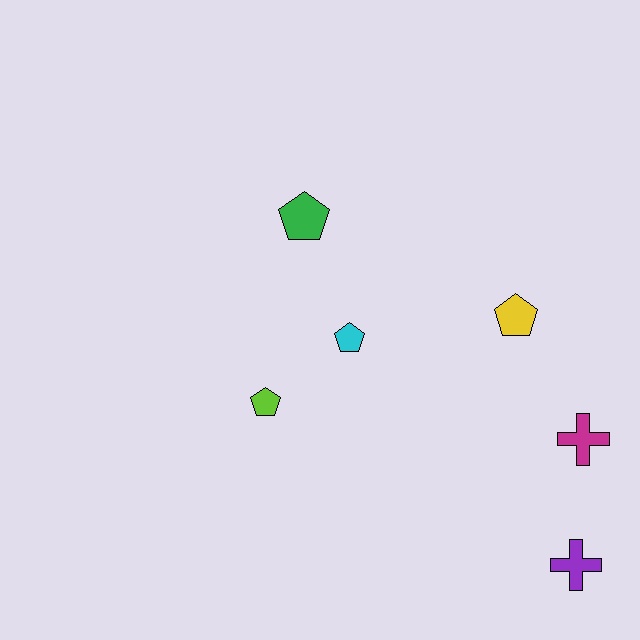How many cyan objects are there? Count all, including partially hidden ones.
There is 1 cyan object.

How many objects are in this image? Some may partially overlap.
There are 6 objects.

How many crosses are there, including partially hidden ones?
There are 2 crosses.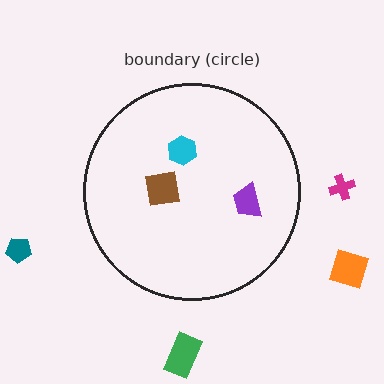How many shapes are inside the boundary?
3 inside, 4 outside.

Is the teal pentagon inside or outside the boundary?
Outside.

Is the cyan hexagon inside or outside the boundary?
Inside.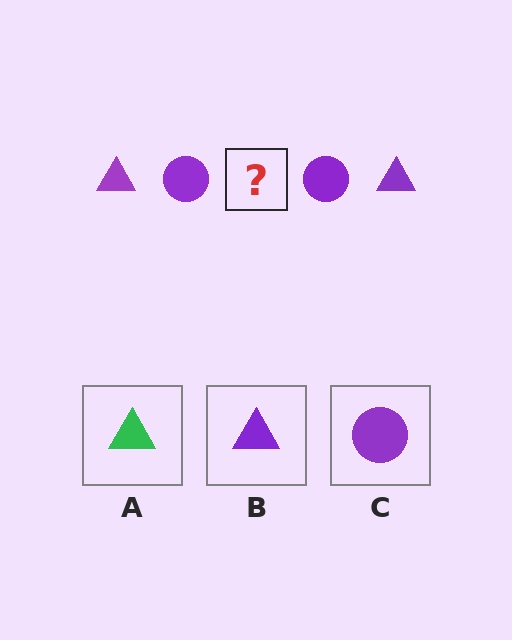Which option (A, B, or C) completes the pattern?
B.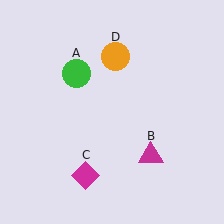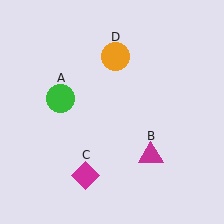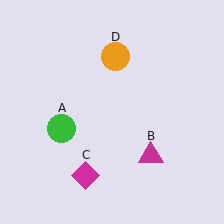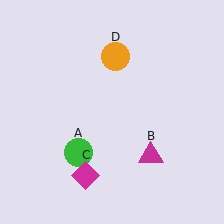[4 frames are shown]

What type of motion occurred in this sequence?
The green circle (object A) rotated counterclockwise around the center of the scene.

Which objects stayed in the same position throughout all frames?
Magenta triangle (object B) and magenta diamond (object C) and orange circle (object D) remained stationary.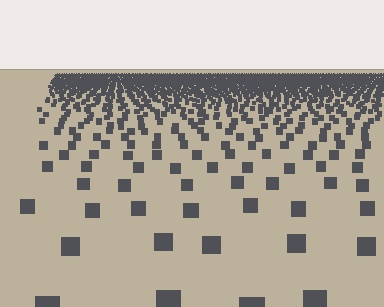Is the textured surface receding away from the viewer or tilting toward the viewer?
The surface is receding away from the viewer. Texture elements get smaller and denser toward the top.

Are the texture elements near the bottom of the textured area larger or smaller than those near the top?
Larger. Near the bottom, elements are closer to the viewer and appear at a bigger on-screen size.